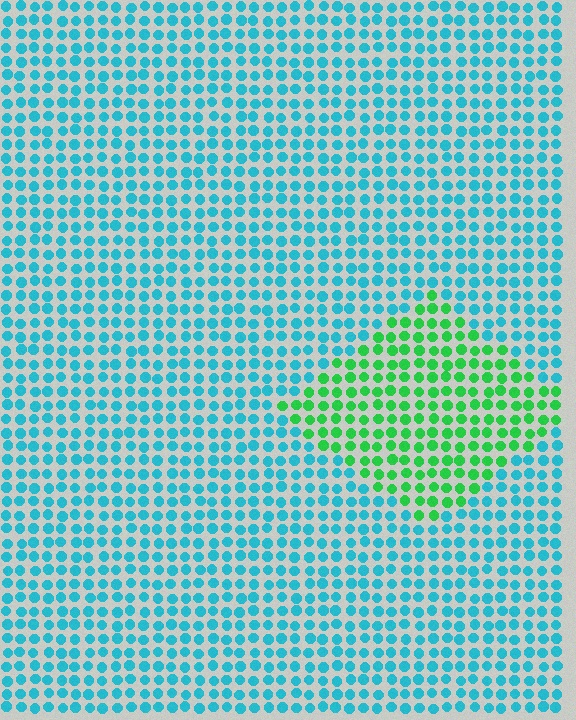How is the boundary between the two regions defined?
The boundary is defined purely by a slight shift in hue (about 55 degrees). Spacing, size, and orientation are identical on both sides.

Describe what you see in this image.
The image is filled with small cyan elements in a uniform arrangement. A diamond-shaped region is visible where the elements are tinted to a slightly different hue, forming a subtle color boundary.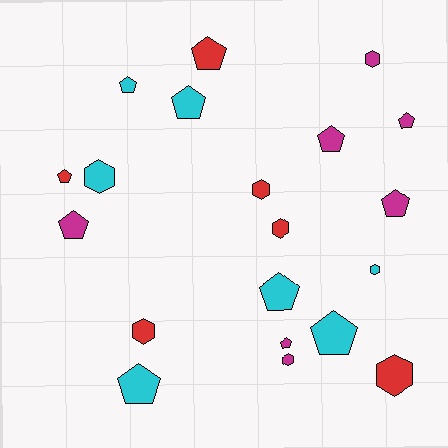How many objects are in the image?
There are 20 objects.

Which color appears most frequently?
Magenta, with 7 objects.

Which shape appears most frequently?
Pentagon, with 12 objects.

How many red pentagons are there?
There are 2 red pentagons.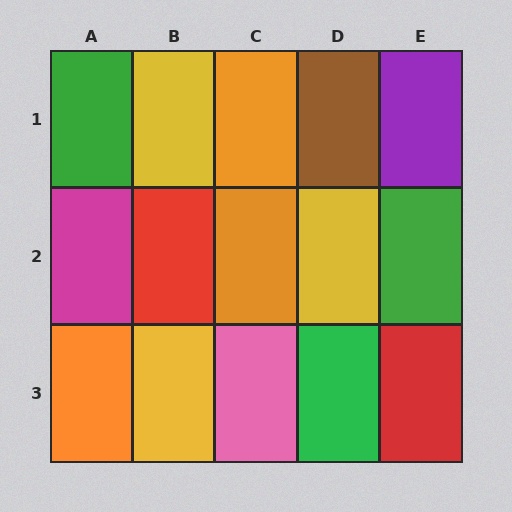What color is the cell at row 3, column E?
Red.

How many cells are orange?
3 cells are orange.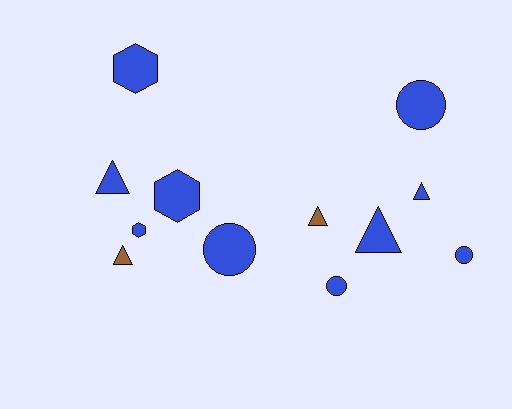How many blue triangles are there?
There are 3 blue triangles.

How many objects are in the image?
There are 12 objects.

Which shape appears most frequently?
Triangle, with 5 objects.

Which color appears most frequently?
Blue, with 10 objects.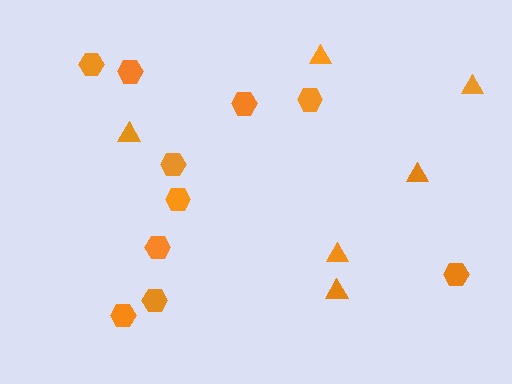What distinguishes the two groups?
There are 2 groups: one group of triangles (6) and one group of hexagons (10).